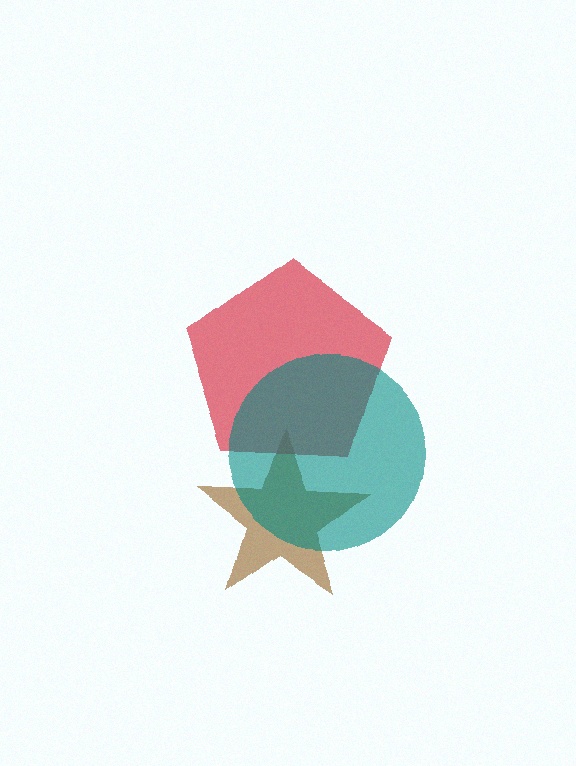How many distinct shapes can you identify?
There are 3 distinct shapes: a brown star, a red pentagon, a teal circle.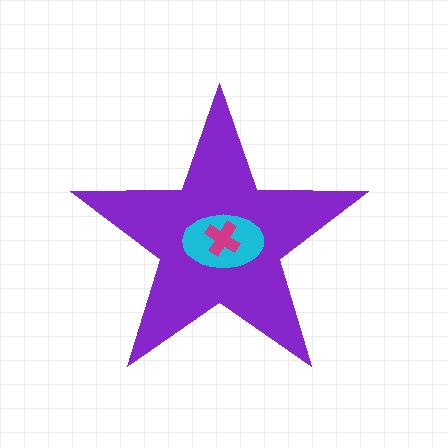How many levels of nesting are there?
3.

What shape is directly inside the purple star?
The cyan ellipse.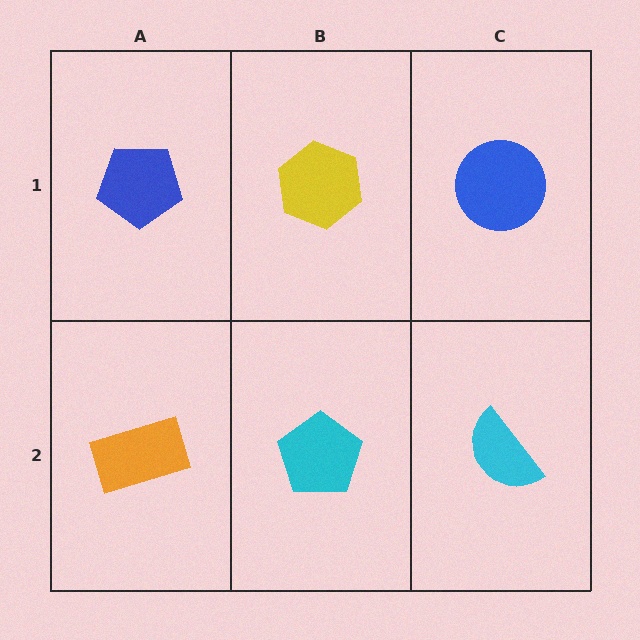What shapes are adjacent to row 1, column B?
A cyan pentagon (row 2, column B), a blue pentagon (row 1, column A), a blue circle (row 1, column C).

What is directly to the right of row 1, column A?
A yellow hexagon.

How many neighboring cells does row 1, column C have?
2.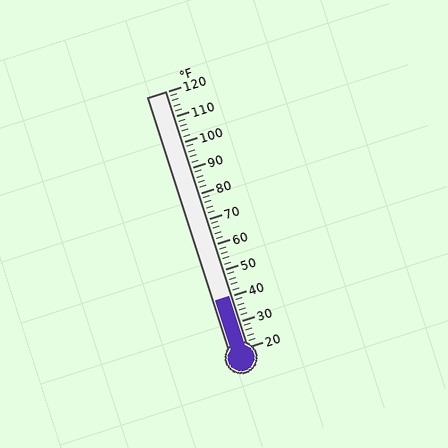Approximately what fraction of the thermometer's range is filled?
The thermometer is filled to approximately 20% of its range.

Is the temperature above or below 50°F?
The temperature is below 50°F.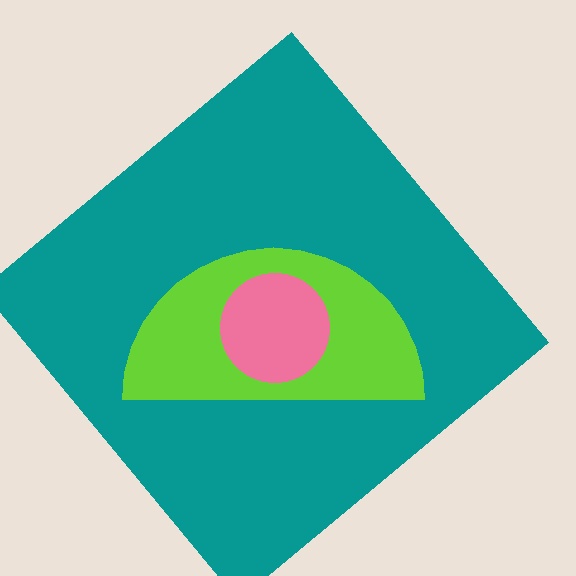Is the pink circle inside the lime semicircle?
Yes.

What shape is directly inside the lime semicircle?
The pink circle.